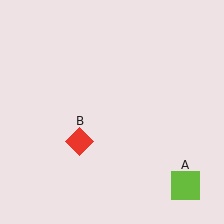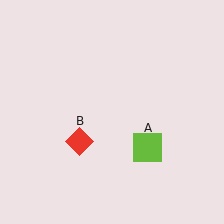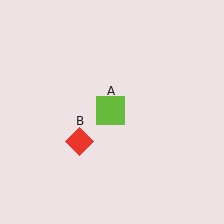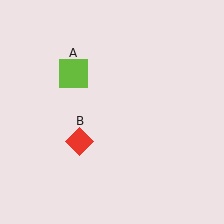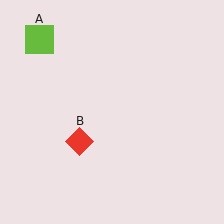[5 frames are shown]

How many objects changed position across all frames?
1 object changed position: lime square (object A).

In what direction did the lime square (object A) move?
The lime square (object A) moved up and to the left.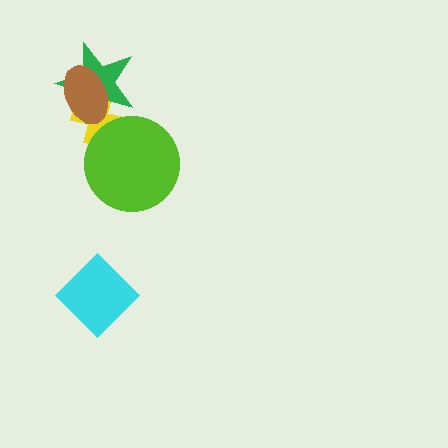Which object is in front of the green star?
The brown ellipse is in front of the green star.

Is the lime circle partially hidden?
No, no other shape covers it.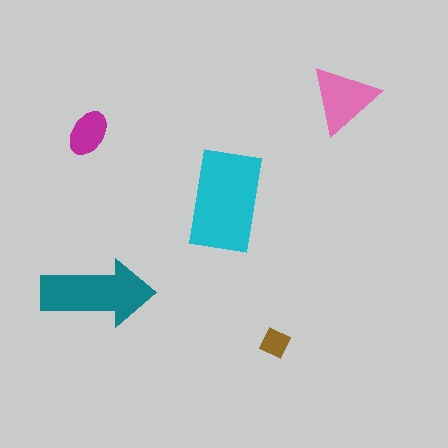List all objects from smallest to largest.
The brown diamond, the magenta ellipse, the pink triangle, the teal arrow, the cyan rectangle.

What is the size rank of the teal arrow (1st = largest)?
2nd.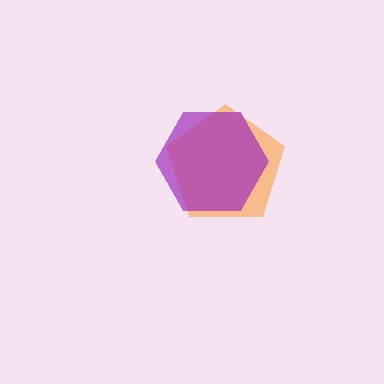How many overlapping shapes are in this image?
There are 2 overlapping shapes in the image.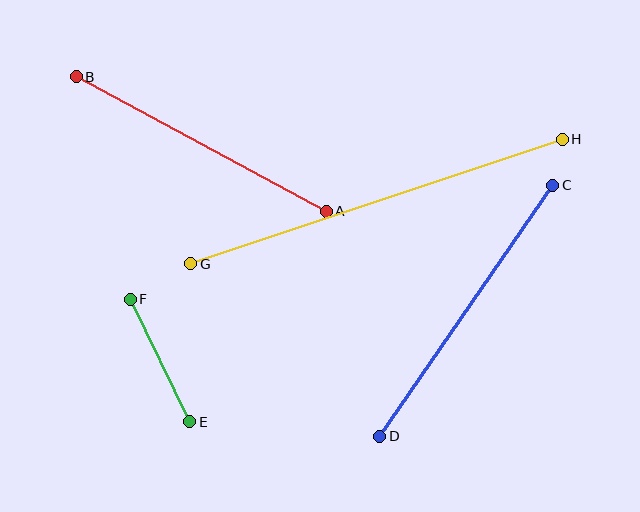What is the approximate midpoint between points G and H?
The midpoint is at approximately (377, 201) pixels.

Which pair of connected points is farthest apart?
Points G and H are farthest apart.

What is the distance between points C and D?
The distance is approximately 305 pixels.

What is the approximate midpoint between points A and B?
The midpoint is at approximately (201, 144) pixels.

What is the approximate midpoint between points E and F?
The midpoint is at approximately (160, 361) pixels.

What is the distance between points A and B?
The distance is approximately 284 pixels.